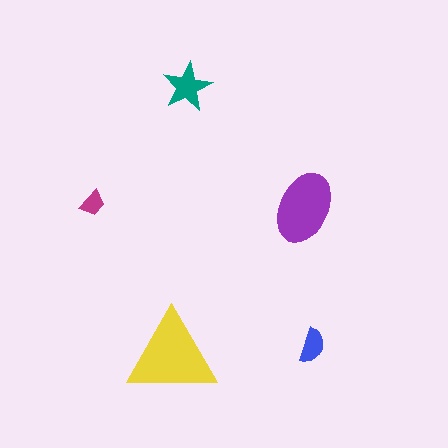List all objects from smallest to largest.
The magenta trapezoid, the blue semicircle, the teal star, the purple ellipse, the yellow triangle.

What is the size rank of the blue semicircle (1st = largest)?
4th.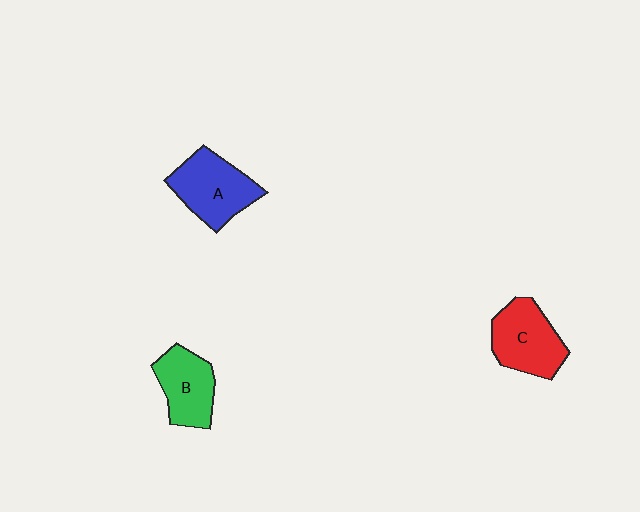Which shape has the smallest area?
Shape B (green).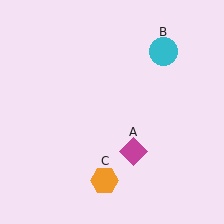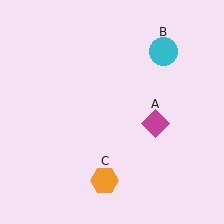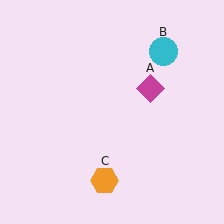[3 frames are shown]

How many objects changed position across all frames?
1 object changed position: magenta diamond (object A).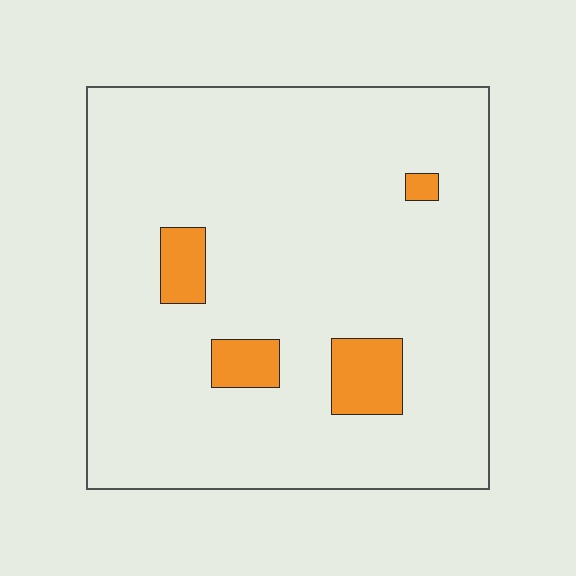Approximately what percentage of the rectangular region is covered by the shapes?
Approximately 10%.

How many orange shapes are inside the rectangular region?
4.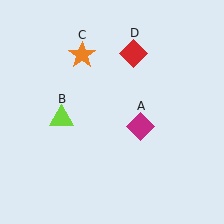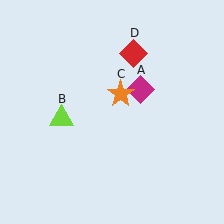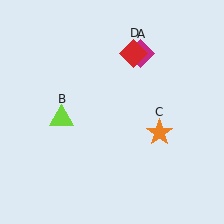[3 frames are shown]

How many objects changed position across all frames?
2 objects changed position: magenta diamond (object A), orange star (object C).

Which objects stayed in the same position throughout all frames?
Lime triangle (object B) and red diamond (object D) remained stationary.